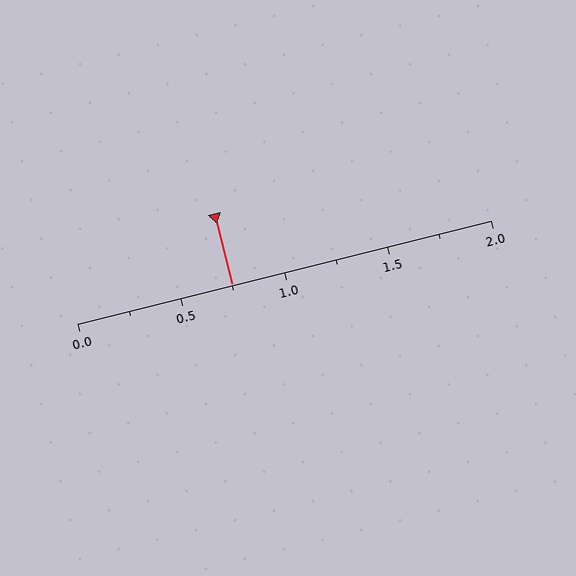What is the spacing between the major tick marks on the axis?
The major ticks are spaced 0.5 apart.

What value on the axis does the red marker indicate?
The marker indicates approximately 0.75.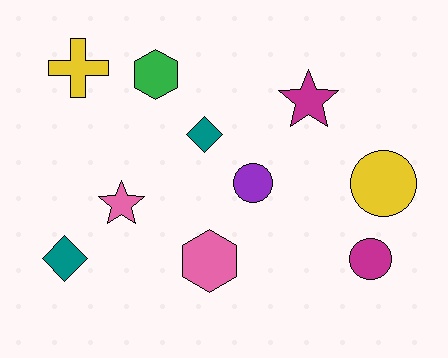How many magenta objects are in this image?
There are 2 magenta objects.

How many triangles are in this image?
There are no triangles.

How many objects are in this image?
There are 10 objects.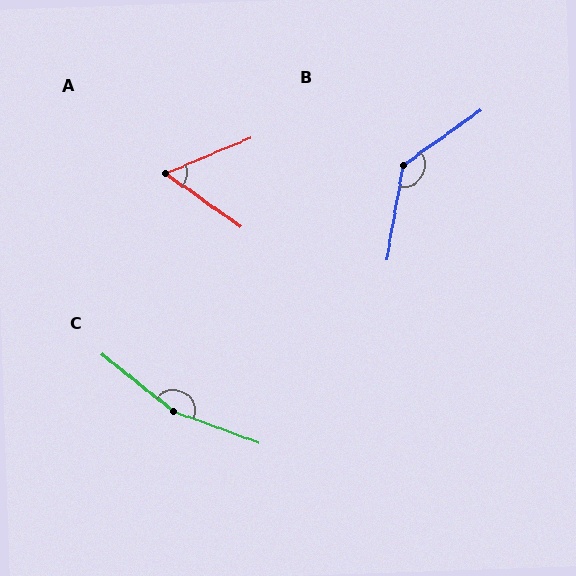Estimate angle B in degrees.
Approximately 135 degrees.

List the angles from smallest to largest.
A (57°), B (135°), C (162°).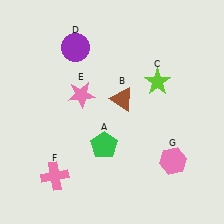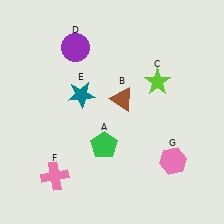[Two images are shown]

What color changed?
The star (E) changed from pink in Image 1 to teal in Image 2.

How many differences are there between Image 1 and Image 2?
There is 1 difference between the two images.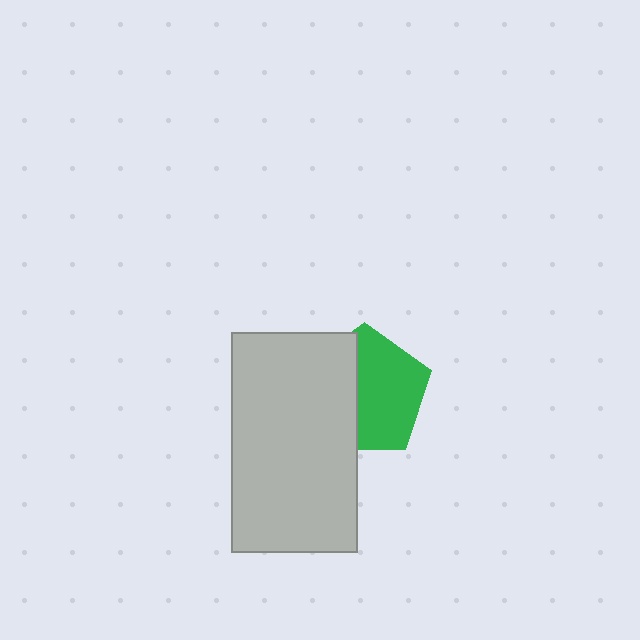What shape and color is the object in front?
The object in front is a light gray rectangle.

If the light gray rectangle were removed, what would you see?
You would see the complete green pentagon.